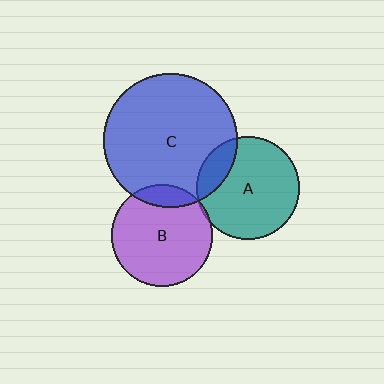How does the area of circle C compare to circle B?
Approximately 1.8 times.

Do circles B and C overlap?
Yes.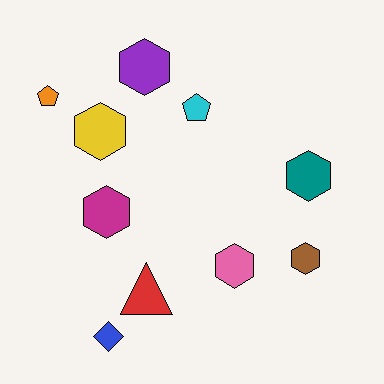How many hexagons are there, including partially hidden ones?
There are 6 hexagons.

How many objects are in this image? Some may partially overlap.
There are 10 objects.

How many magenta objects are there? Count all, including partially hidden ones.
There is 1 magenta object.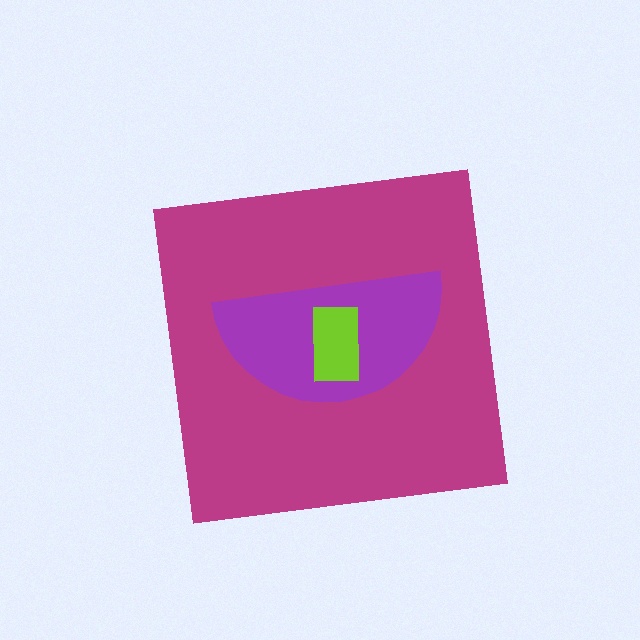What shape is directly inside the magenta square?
The purple semicircle.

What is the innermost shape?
The lime rectangle.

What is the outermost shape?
The magenta square.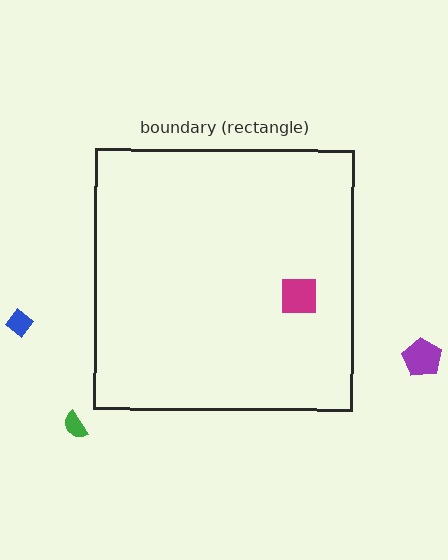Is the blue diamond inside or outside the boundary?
Outside.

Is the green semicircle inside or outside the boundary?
Outside.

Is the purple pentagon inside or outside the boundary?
Outside.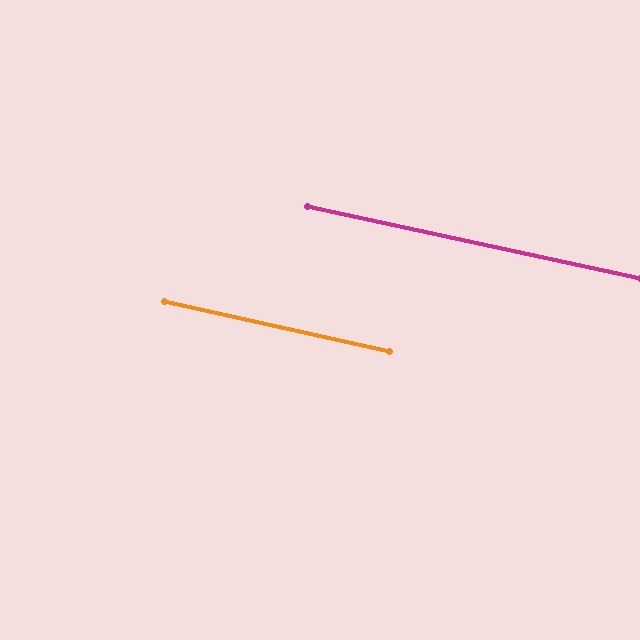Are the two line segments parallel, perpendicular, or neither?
Parallel — their directions differ by only 0.4°.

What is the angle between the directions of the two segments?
Approximately 0 degrees.